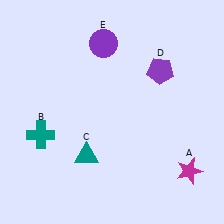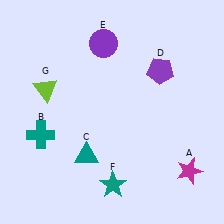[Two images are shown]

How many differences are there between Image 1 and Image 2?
There are 2 differences between the two images.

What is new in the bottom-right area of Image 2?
A teal star (F) was added in the bottom-right area of Image 2.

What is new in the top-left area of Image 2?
A lime triangle (G) was added in the top-left area of Image 2.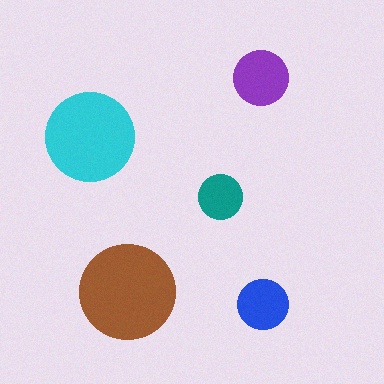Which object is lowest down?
The blue circle is bottommost.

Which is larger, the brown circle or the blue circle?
The brown one.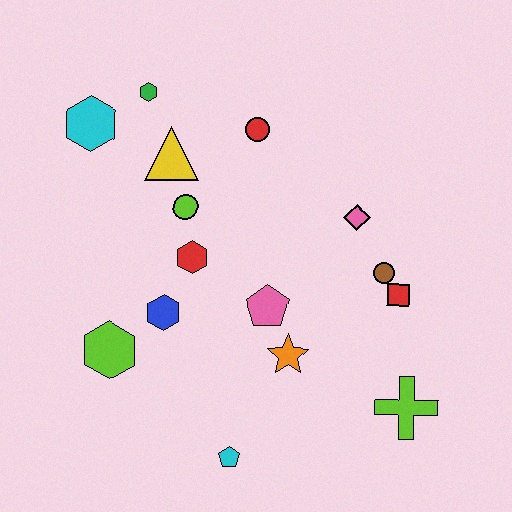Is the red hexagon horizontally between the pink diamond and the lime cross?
No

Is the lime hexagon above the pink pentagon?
No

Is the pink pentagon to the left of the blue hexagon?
No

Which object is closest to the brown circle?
The red square is closest to the brown circle.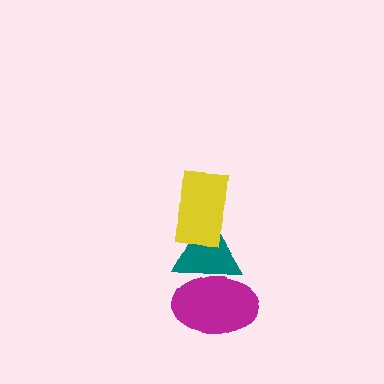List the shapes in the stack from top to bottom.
From top to bottom: the yellow rectangle, the teal triangle, the magenta ellipse.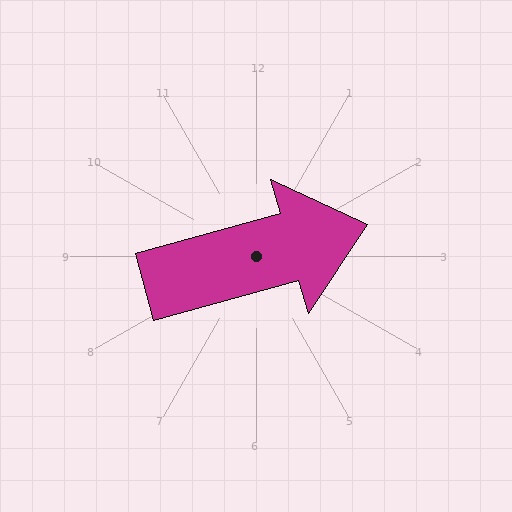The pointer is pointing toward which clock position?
Roughly 2 o'clock.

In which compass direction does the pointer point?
East.